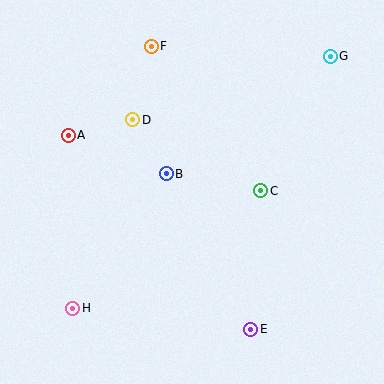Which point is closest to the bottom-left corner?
Point H is closest to the bottom-left corner.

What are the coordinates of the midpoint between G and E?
The midpoint between G and E is at (290, 193).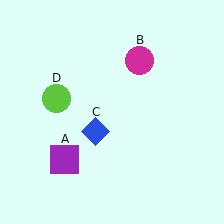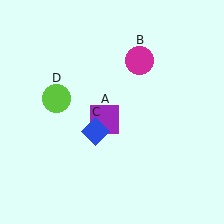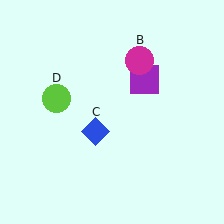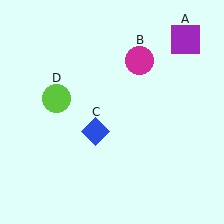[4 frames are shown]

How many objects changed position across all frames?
1 object changed position: purple square (object A).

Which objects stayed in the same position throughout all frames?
Magenta circle (object B) and blue diamond (object C) and lime circle (object D) remained stationary.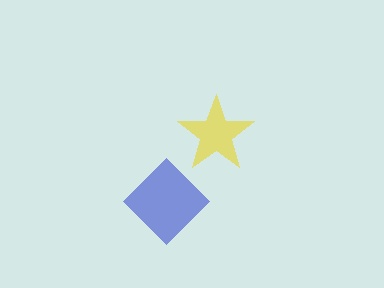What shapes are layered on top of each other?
The layered shapes are: a yellow star, a blue diamond.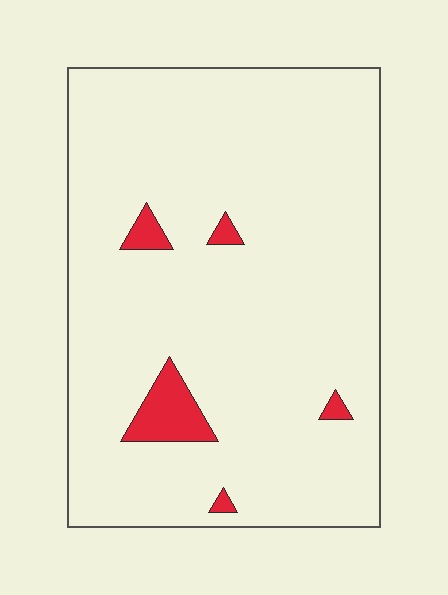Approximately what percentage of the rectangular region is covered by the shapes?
Approximately 5%.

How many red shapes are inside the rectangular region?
5.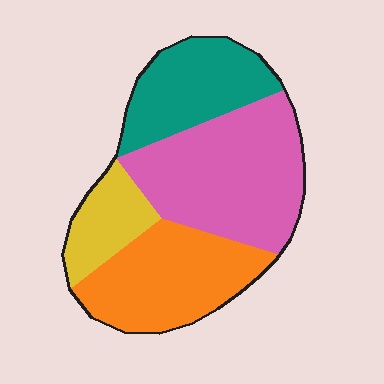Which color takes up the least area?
Yellow, at roughly 10%.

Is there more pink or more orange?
Pink.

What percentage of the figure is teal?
Teal takes up about one fifth (1/5) of the figure.